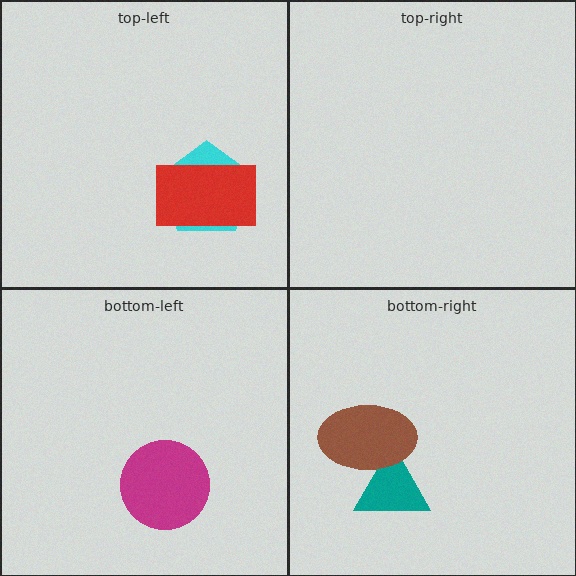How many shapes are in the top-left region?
2.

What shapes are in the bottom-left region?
The magenta circle.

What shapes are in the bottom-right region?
The teal triangle, the brown ellipse.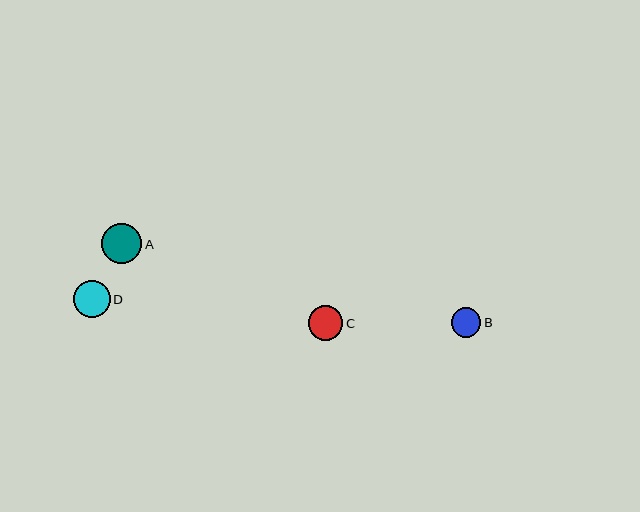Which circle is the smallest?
Circle B is the smallest with a size of approximately 30 pixels.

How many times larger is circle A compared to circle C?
Circle A is approximately 1.1 times the size of circle C.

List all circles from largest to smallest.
From largest to smallest: A, D, C, B.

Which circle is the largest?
Circle A is the largest with a size of approximately 40 pixels.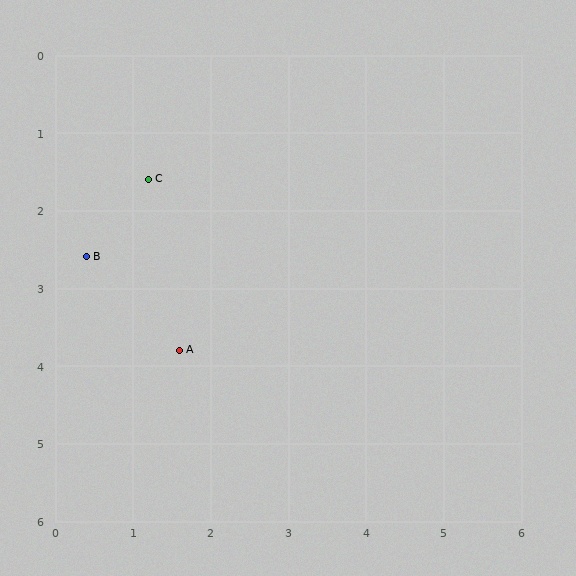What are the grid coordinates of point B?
Point B is at approximately (0.4, 2.6).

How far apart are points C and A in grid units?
Points C and A are about 2.2 grid units apart.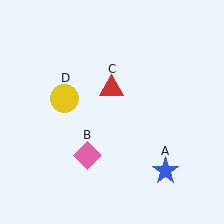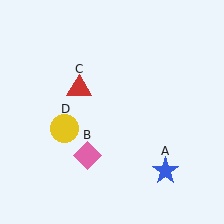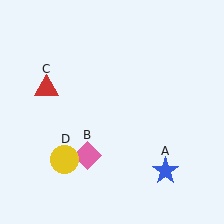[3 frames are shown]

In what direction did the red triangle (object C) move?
The red triangle (object C) moved left.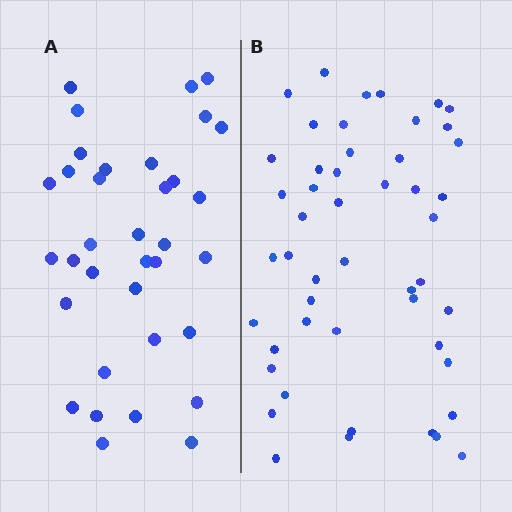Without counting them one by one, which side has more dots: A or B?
Region B (the right region) has more dots.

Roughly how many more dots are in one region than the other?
Region B has approximately 15 more dots than region A.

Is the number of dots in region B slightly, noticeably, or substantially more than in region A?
Region B has noticeably more, but not dramatically so. The ratio is roughly 1.4 to 1.